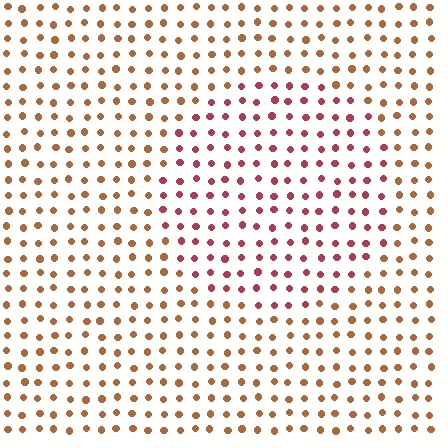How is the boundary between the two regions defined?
The boundary is defined purely by a slight shift in hue (about 38 degrees). Spacing, size, and orientation are identical on both sides.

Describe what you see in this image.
The image is filled with small brown elements in a uniform arrangement. A circle-shaped region is visible where the elements are tinted to a slightly different hue, forming a subtle color boundary.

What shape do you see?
I see a circle.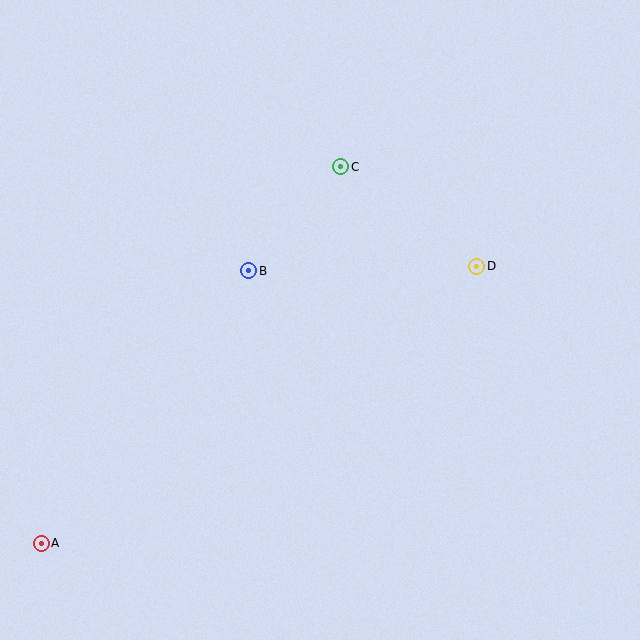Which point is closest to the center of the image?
Point B at (249, 271) is closest to the center.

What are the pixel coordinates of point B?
Point B is at (249, 271).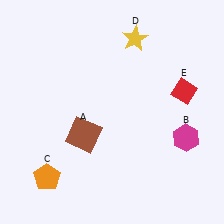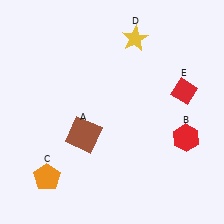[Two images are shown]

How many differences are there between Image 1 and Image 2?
There is 1 difference between the two images.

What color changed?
The hexagon (B) changed from magenta in Image 1 to red in Image 2.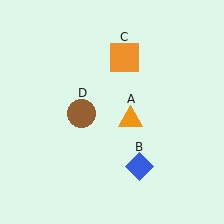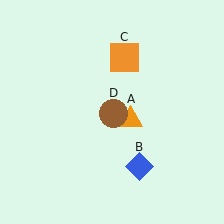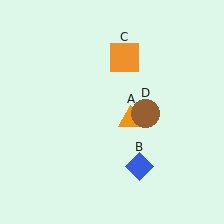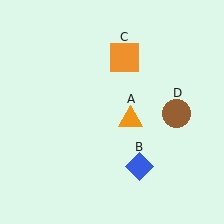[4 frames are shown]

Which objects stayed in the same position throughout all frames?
Orange triangle (object A) and blue diamond (object B) and orange square (object C) remained stationary.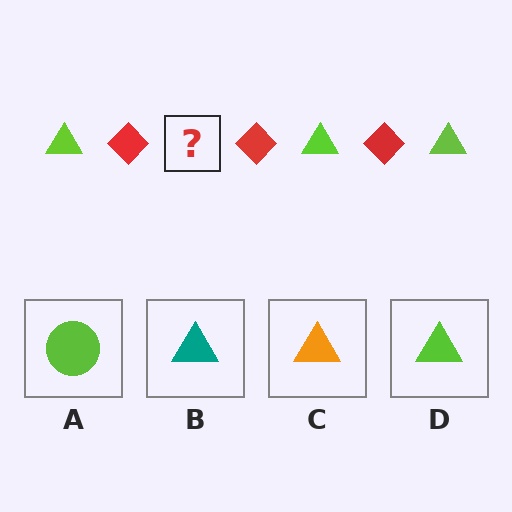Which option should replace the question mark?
Option D.